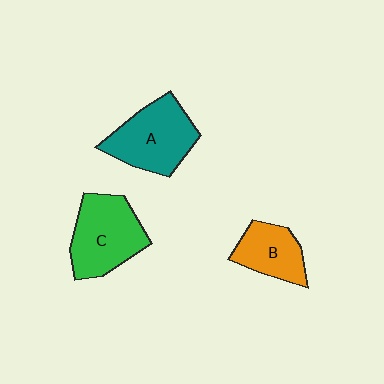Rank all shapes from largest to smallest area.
From largest to smallest: C (green), A (teal), B (orange).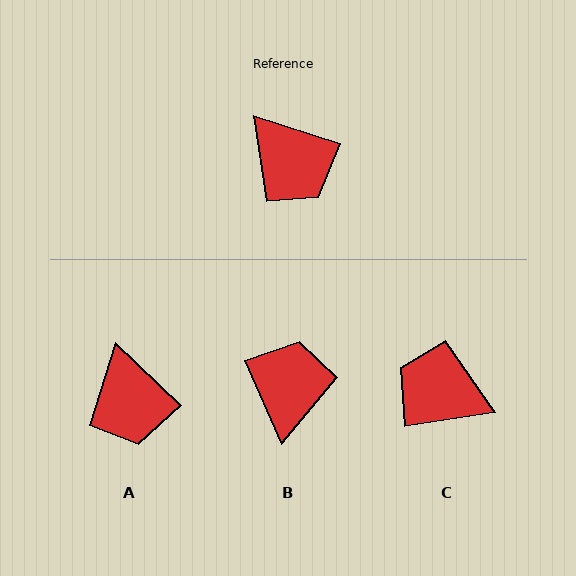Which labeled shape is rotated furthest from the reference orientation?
C, about 153 degrees away.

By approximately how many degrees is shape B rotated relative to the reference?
Approximately 132 degrees counter-clockwise.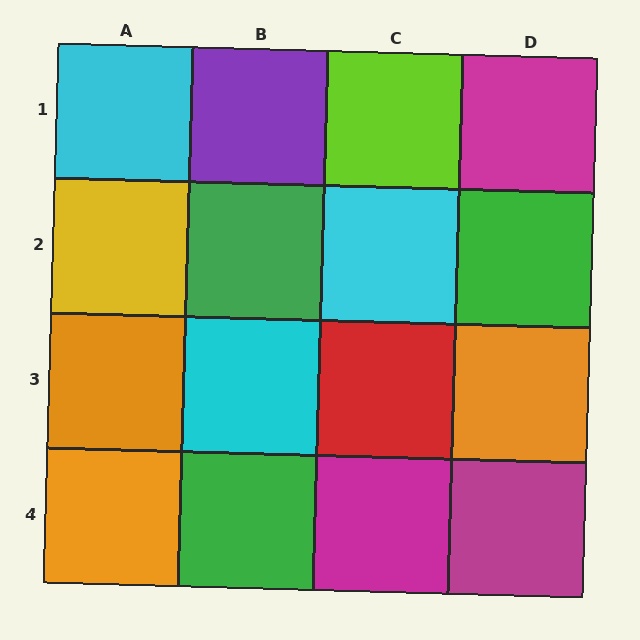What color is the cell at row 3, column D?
Orange.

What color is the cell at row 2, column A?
Yellow.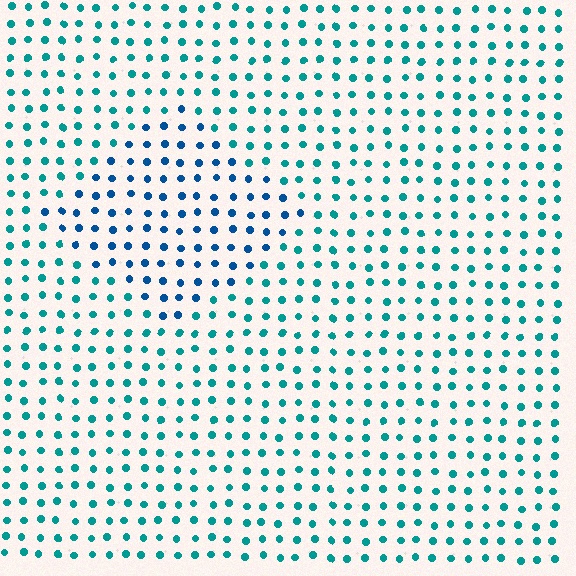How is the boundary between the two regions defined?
The boundary is defined purely by a slight shift in hue (about 31 degrees). Spacing, size, and orientation are identical on both sides.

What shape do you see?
I see a diamond.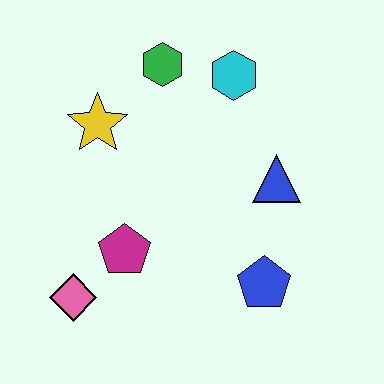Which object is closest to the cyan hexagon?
The green hexagon is closest to the cyan hexagon.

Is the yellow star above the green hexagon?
No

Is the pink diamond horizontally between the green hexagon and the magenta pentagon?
No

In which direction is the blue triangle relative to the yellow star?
The blue triangle is to the right of the yellow star.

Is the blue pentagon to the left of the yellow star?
No